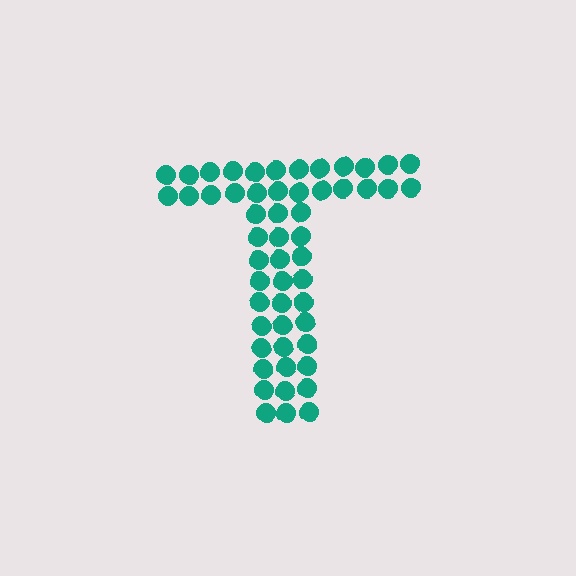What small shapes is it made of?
It is made of small circles.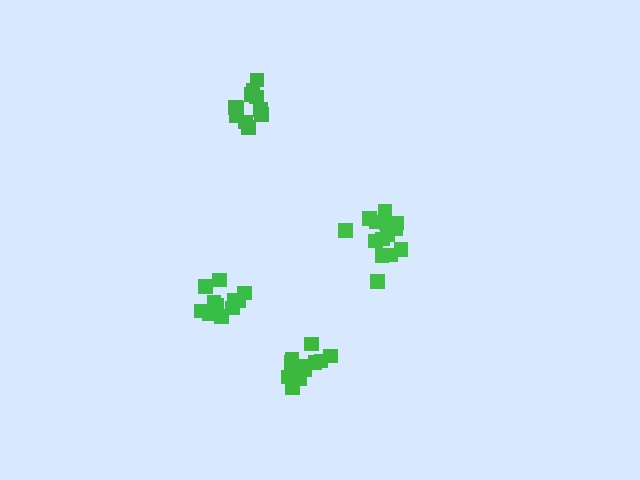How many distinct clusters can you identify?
There are 4 distinct clusters.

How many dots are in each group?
Group 1: 12 dots, Group 2: 17 dots, Group 3: 11 dots, Group 4: 12 dots (52 total).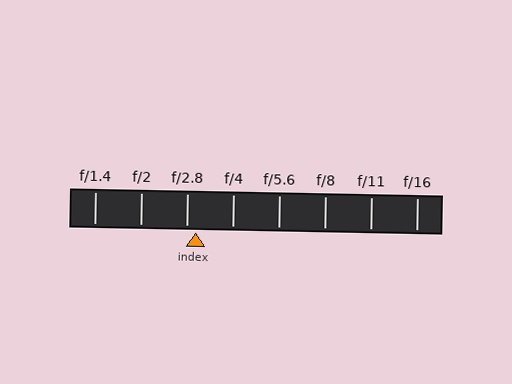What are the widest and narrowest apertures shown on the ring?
The widest aperture shown is f/1.4 and the narrowest is f/16.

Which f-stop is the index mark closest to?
The index mark is closest to f/2.8.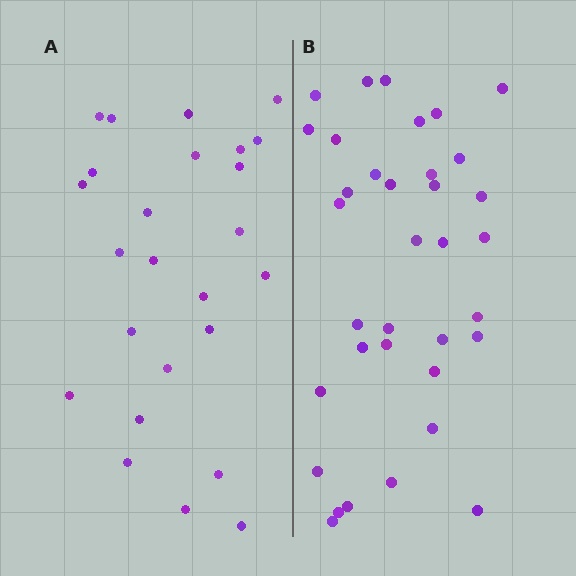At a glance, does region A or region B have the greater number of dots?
Region B (the right region) has more dots.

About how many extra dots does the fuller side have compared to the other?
Region B has roughly 10 or so more dots than region A.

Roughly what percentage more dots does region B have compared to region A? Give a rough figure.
About 40% more.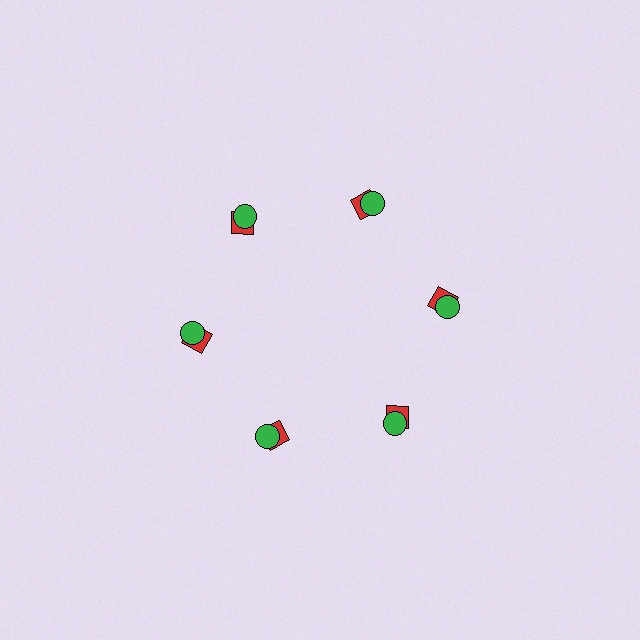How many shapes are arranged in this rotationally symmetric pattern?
There are 12 shapes, arranged in 6 groups of 2.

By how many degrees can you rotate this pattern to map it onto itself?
The pattern maps onto itself every 60 degrees of rotation.